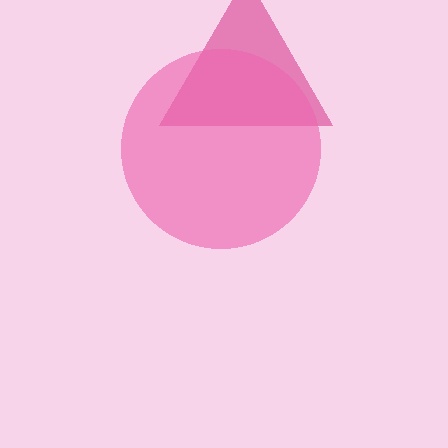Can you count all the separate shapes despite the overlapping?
Yes, there are 2 separate shapes.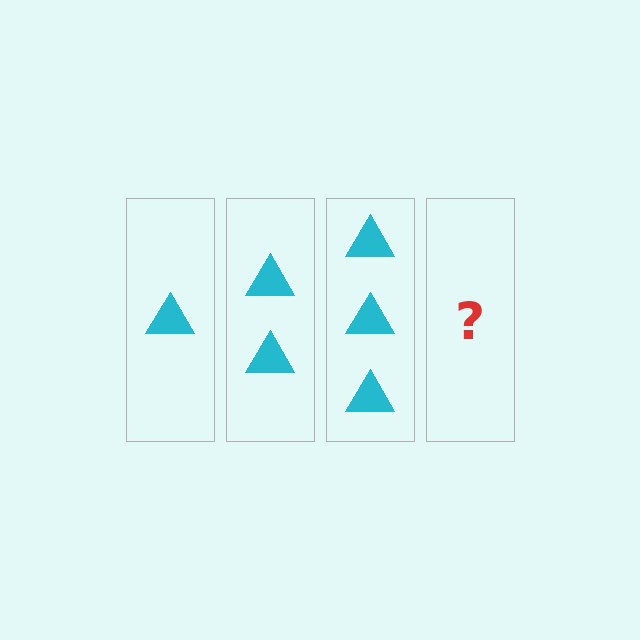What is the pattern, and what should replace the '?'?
The pattern is that each step adds one more triangle. The '?' should be 4 triangles.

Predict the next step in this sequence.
The next step is 4 triangles.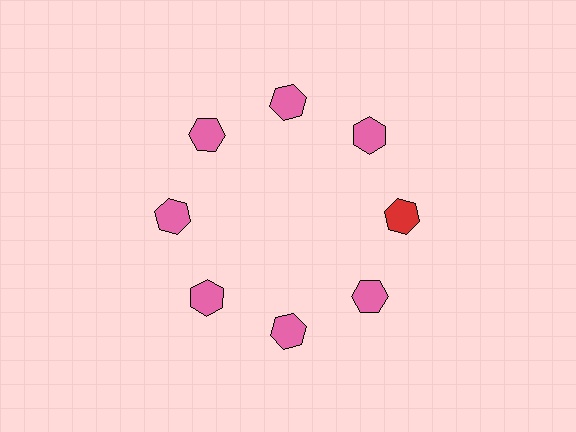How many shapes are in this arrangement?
There are 8 shapes arranged in a ring pattern.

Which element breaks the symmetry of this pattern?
The red hexagon at roughly the 3 o'clock position breaks the symmetry. All other shapes are pink hexagons.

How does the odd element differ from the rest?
It has a different color: red instead of pink.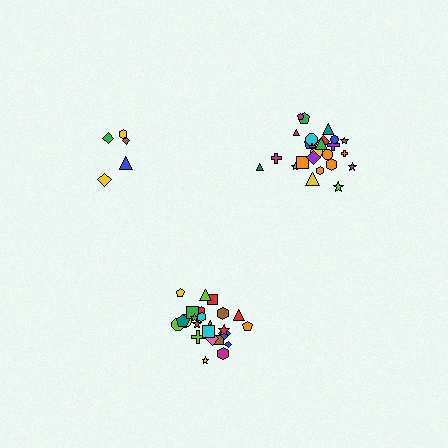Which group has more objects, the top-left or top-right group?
The top-right group.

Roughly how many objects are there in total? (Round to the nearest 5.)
Roughly 55 objects in total.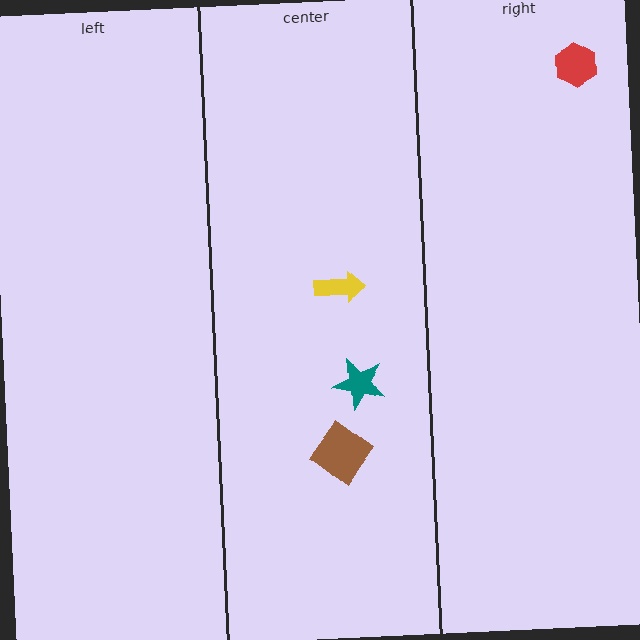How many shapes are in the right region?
1.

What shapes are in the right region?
The red hexagon.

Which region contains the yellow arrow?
The center region.